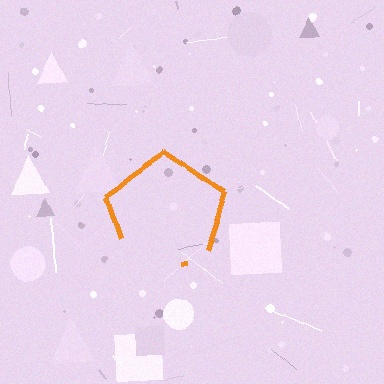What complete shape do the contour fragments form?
The contour fragments form a pentagon.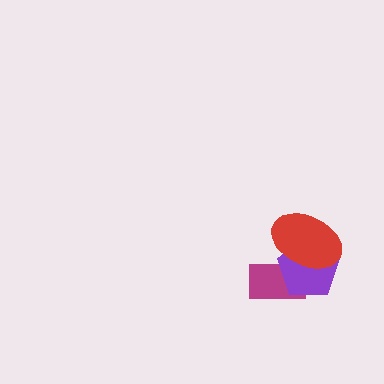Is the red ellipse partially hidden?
No, no other shape covers it.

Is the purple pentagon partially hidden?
Yes, it is partially covered by another shape.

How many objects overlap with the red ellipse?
2 objects overlap with the red ellipse.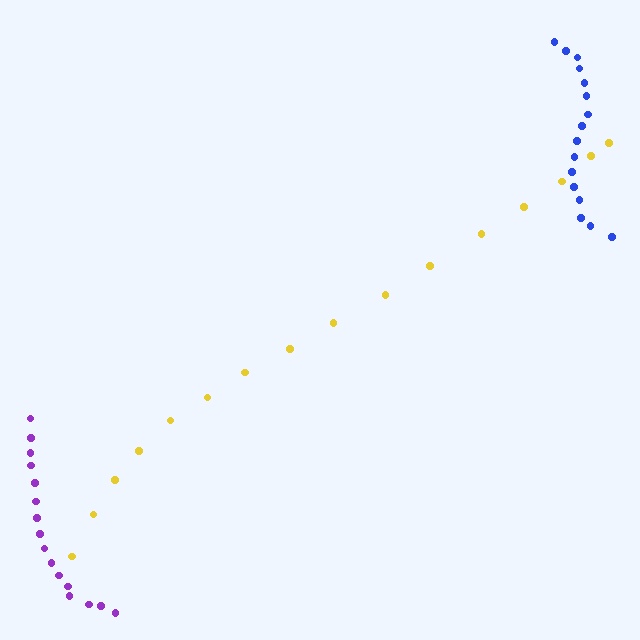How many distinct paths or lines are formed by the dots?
There are 3 distinct paths.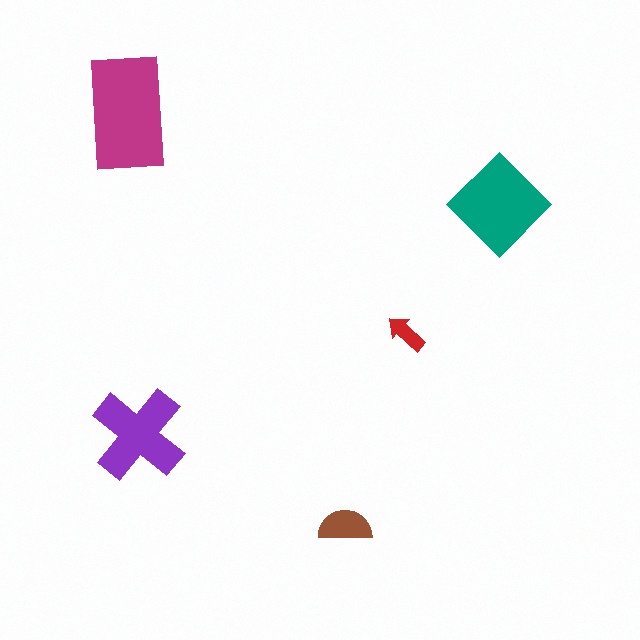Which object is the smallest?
The red arrow.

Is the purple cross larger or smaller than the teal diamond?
Smaller.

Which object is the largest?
The magenta rectangle.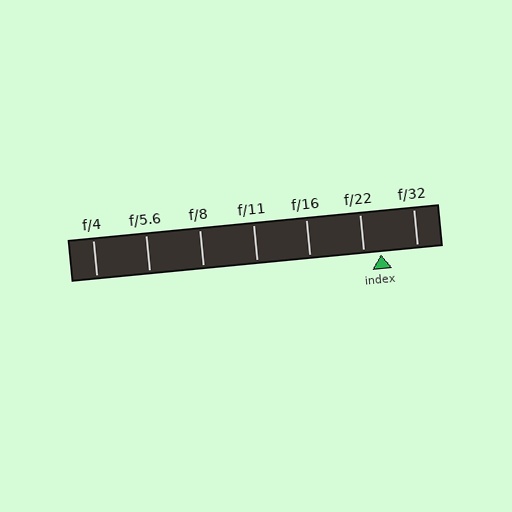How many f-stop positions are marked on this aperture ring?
There are 7 f-stop positions marked.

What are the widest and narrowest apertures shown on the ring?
The widest aperture shown is f/4 and the narrowest is f/32.